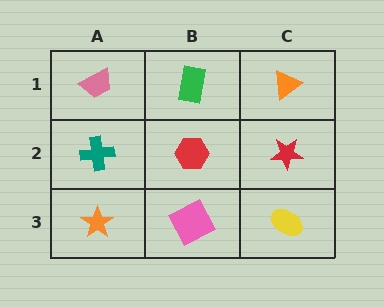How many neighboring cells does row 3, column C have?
2.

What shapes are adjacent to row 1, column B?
A red hexagon (row 2, column B), a pink trapezoid (row 1, column A), an orange triangle (row 1, column C).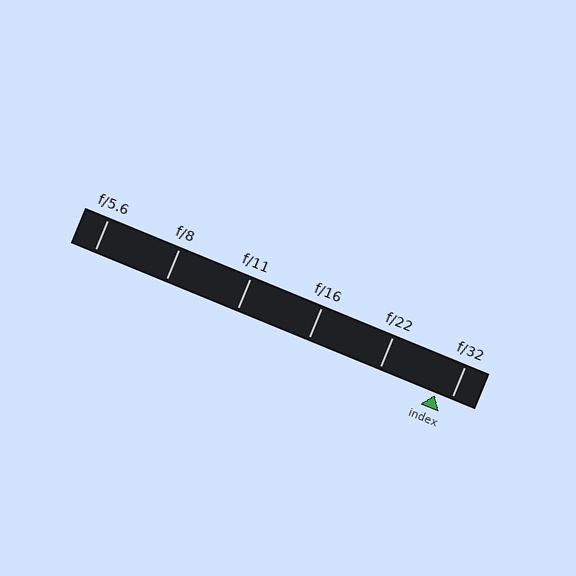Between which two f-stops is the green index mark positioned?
The index mark is between f/22 and f/32.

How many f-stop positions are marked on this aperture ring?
There are 6 f-stop positions marked.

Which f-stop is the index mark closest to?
The index mark is closest to f/32.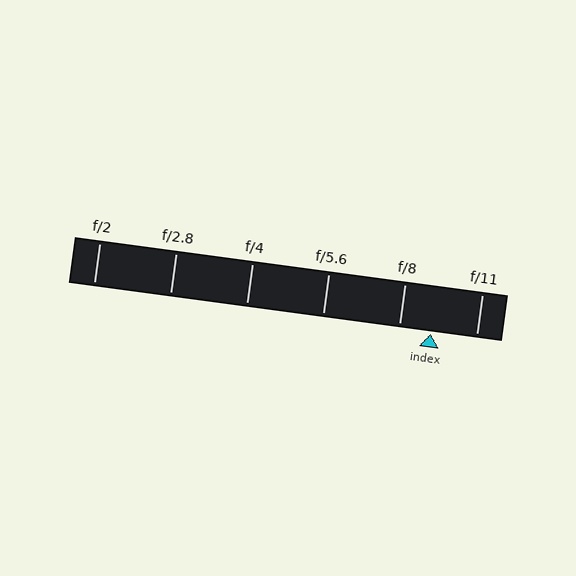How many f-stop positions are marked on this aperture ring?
There are 6 f-stop positions marked.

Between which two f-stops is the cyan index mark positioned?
The index mark is between f/8 and f/11.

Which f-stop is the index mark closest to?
The index mark is closest to f/8.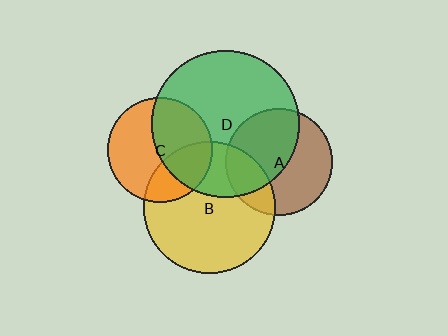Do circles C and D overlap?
Yes.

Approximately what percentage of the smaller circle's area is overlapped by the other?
Approximately 45%.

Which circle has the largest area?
Circle D (green).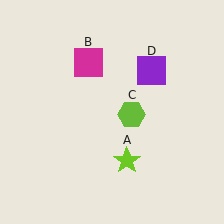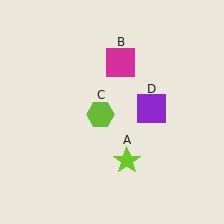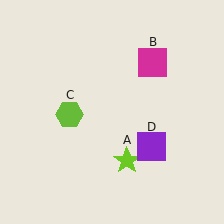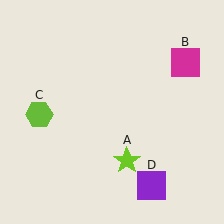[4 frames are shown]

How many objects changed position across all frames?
3 objects changed position: magenta square (object B), lime hexagon (object C), purple square (object D).